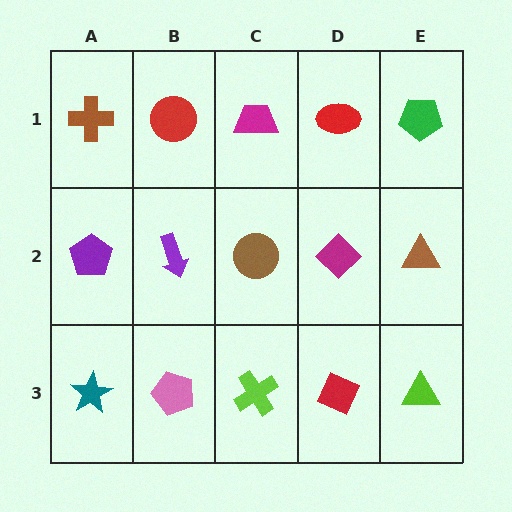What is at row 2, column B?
A purple arrow.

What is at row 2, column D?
A magenta diamond.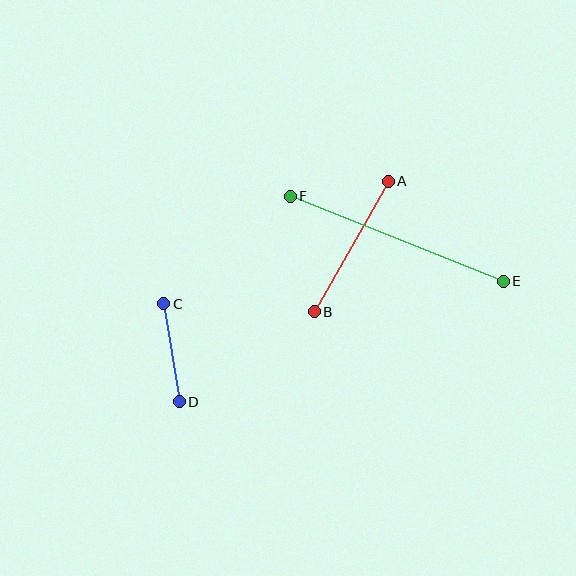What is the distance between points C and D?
The distance is approximately 99 pixels.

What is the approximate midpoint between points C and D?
The midpoint is at approximately (171, 353) pixels.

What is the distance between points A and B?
The distance is approximately 150 pixels.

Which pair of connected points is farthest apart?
Points E and F are farthest apart.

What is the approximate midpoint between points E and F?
The midpoint is at approximately (397, 239) pixels.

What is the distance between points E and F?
The distance is approximately 229 pixels.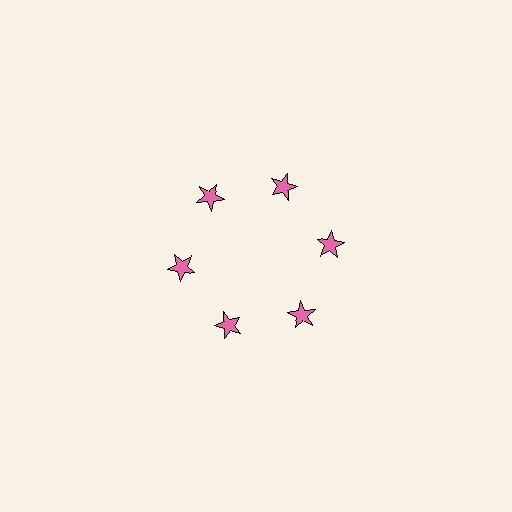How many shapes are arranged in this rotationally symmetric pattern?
There are 6 shapes, arranged in 6 groups of 1.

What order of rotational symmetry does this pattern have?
This pattern has 6-fold rotational symmetry.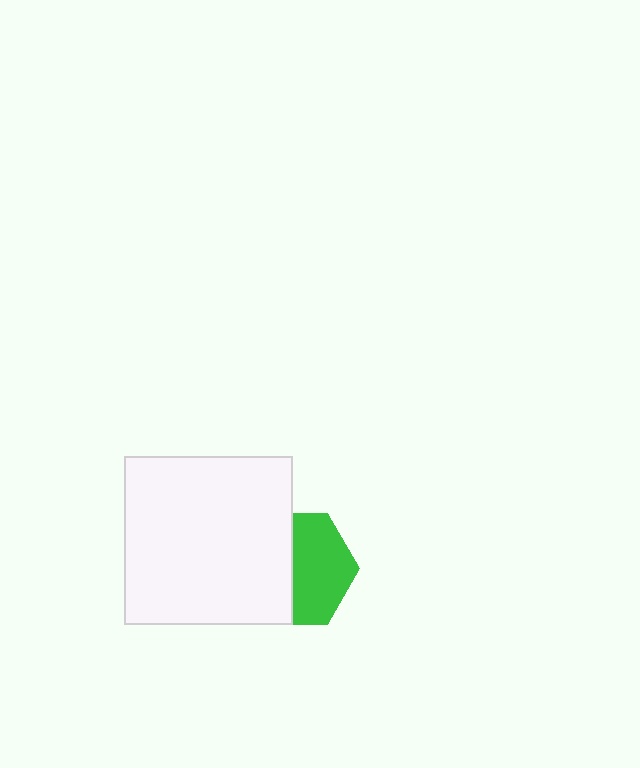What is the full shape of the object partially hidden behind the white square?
The partially hidden object is a green hexagon.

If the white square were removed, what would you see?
You would see the complete green hexagon.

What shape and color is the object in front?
The object in front is a white square.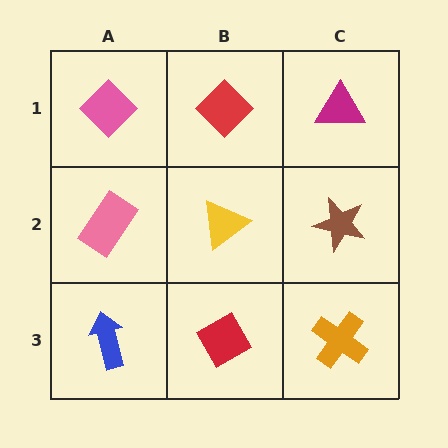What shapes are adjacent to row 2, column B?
A red diamond (row 1, column B), a red diamond (row 3, column B), a pink rectangle (row 2, column A), a brown star (row 2, column C).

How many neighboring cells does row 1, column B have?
3.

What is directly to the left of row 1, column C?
A red diamond.